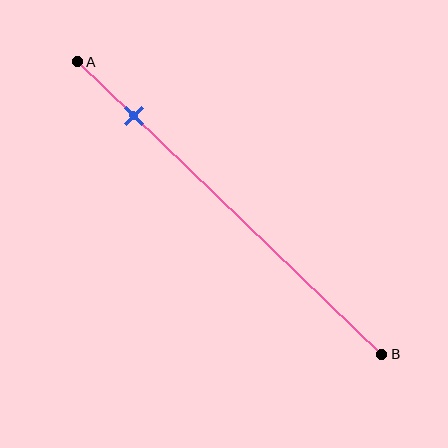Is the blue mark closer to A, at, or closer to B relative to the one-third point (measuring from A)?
The blue mark is closer to point A than the one-third point of segment AB.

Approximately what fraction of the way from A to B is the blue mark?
The blue mark is approximately 20% of the way from A to B.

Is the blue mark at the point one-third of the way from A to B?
No, the mark is at about 20% from A, not at the 33% one-third point.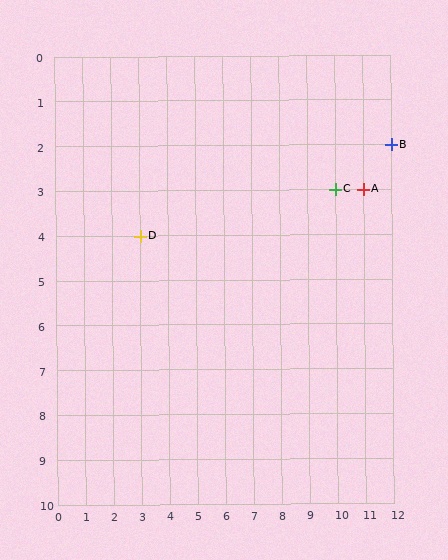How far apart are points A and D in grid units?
Points A and D are 8 columns and 1 row apart (about 8.1 grid units diagonally).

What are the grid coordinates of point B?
Point B is at grid coordinates (12, 2).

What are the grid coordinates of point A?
Point A is at grid coordinates (11, 3).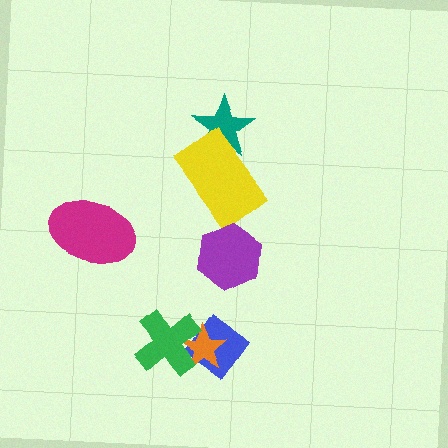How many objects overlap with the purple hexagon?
0 objects overlap with the purple hexagon.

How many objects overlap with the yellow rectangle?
1 object overlaps with the yellow rectangle.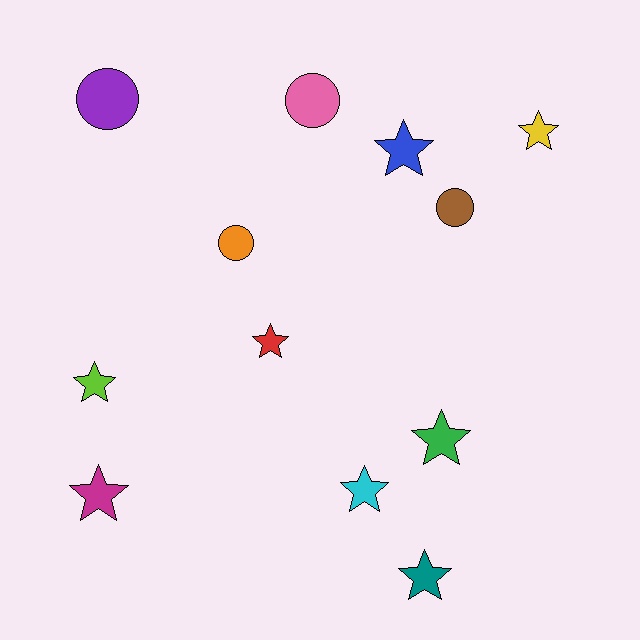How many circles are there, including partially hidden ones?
There are 4 circles.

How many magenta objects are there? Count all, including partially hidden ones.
There is 1 magenta object.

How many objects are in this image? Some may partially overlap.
There are 12 objects.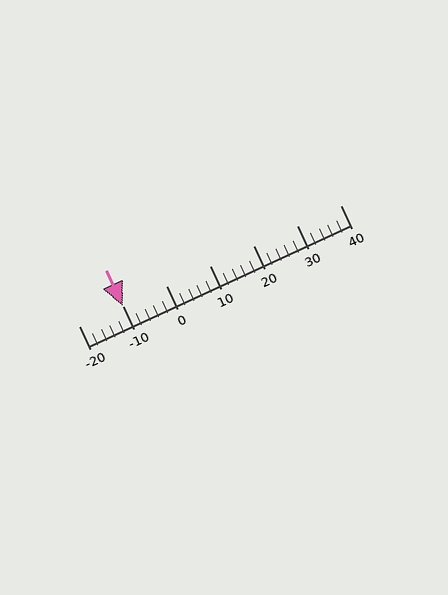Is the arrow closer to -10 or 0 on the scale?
The arrow is closer to -10.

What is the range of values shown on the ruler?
The ruler shows values from -20 to 40.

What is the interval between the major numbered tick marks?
The major tick marks are spaced 10 units apart.